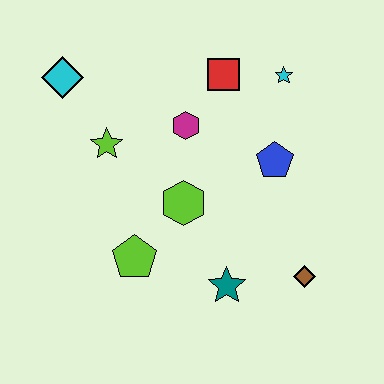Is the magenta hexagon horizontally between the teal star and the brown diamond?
No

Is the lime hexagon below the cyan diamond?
Yes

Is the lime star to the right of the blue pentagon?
No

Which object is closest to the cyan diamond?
The lime star is closest to the cyan diamond.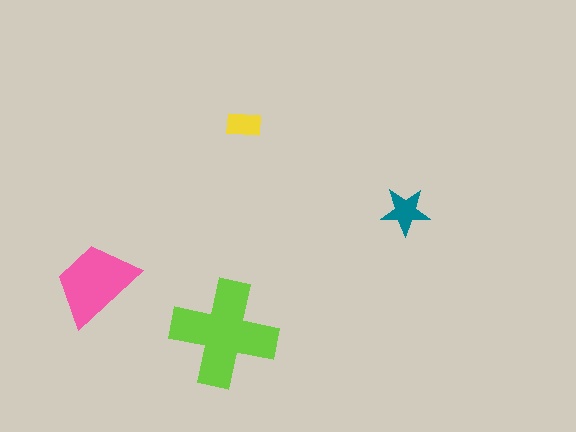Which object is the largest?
The lime cross.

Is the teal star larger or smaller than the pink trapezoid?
Smaller.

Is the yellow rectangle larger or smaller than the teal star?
Smaller.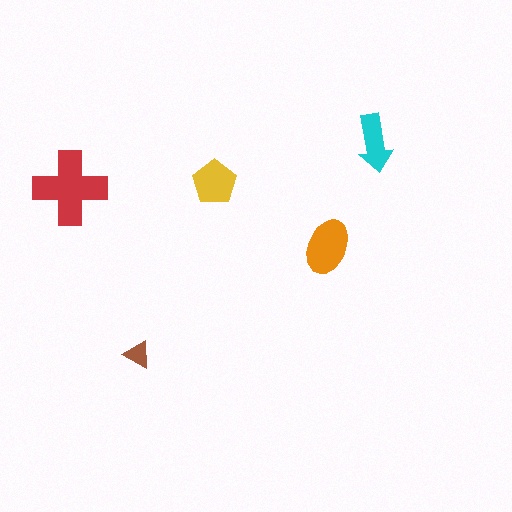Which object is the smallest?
The brown triangle.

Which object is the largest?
The red cross.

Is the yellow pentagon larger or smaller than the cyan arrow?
Larger.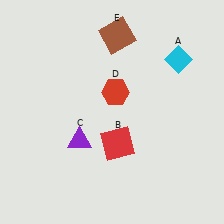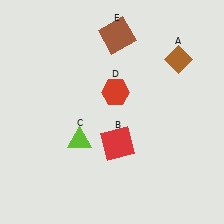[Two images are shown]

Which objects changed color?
A changed from cyan to brown. C changed from purple to lime.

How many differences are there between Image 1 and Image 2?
There are 2 differences between the two images.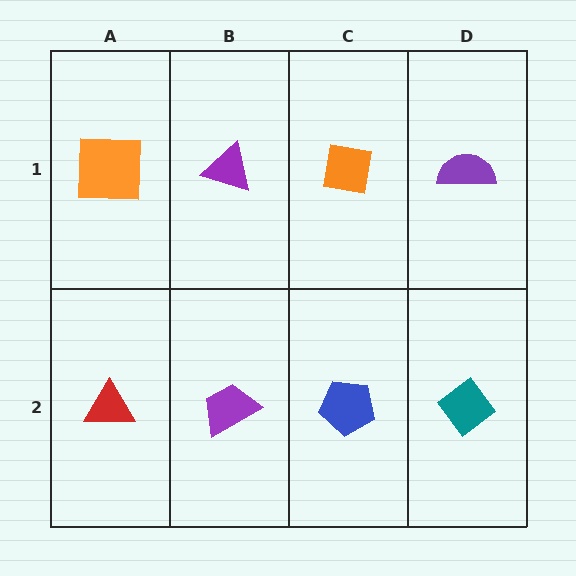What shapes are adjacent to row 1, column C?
A blue pentagon (row 2, column C), a purple triangle (row 1, column B), a purple semicircle (row 1, column D).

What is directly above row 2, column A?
An orange square.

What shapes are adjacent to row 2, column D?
A purple semicircle (row 1, column D), a blue pentagon (row 2, column C).